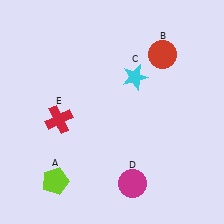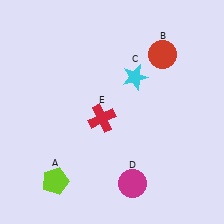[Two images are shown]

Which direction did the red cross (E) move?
The red cross (E) moved right.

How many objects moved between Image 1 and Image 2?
1 object moved between the two images.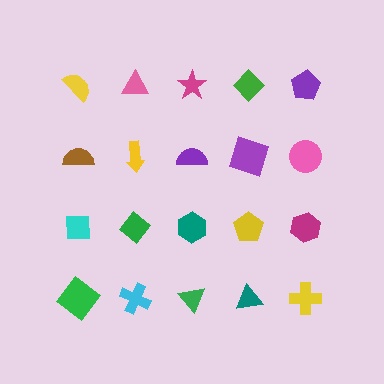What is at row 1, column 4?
A green diamond.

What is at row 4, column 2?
A cyan cross.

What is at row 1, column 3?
A magenta star.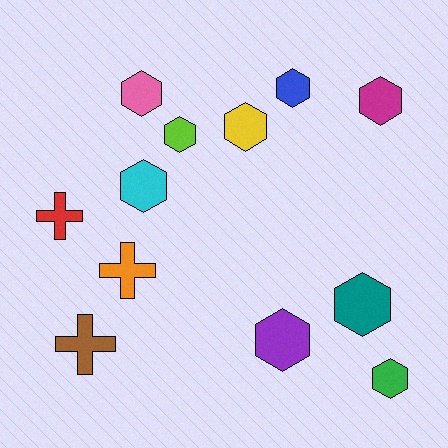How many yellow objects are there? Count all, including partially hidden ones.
There is 1 yellow object.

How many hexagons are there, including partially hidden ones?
There are 9 hexagons.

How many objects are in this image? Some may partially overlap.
There are 12 objects.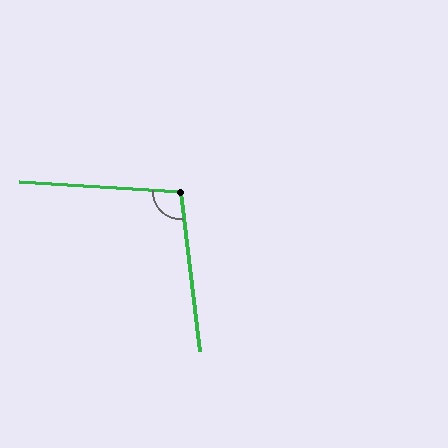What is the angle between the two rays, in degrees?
Approximately 100 degrees.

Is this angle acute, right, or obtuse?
It is obtuse.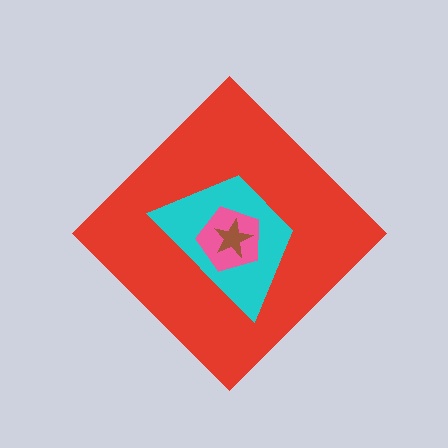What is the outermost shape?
The red diamond.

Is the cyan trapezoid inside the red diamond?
Yes.